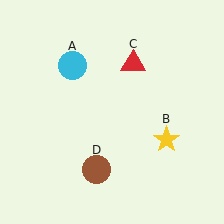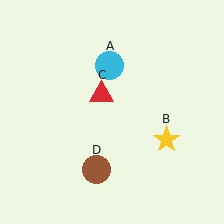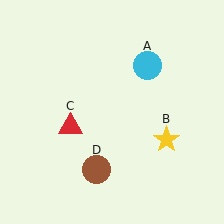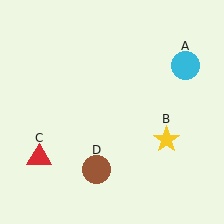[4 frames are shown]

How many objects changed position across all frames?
2 objects changed position: cyan circle (object A), red triangle (object C).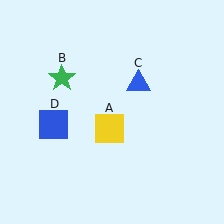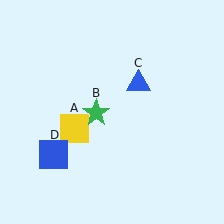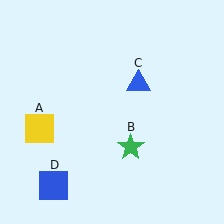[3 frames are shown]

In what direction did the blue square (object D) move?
The blue square (object D) moved down.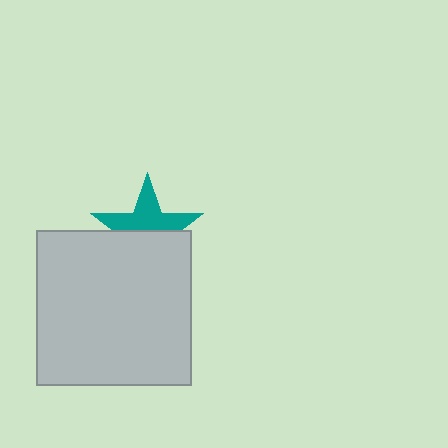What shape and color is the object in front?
The object in front is a light gray square.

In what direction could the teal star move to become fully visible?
The teal star could move up. That would shift it out from behind the light gray square entirely.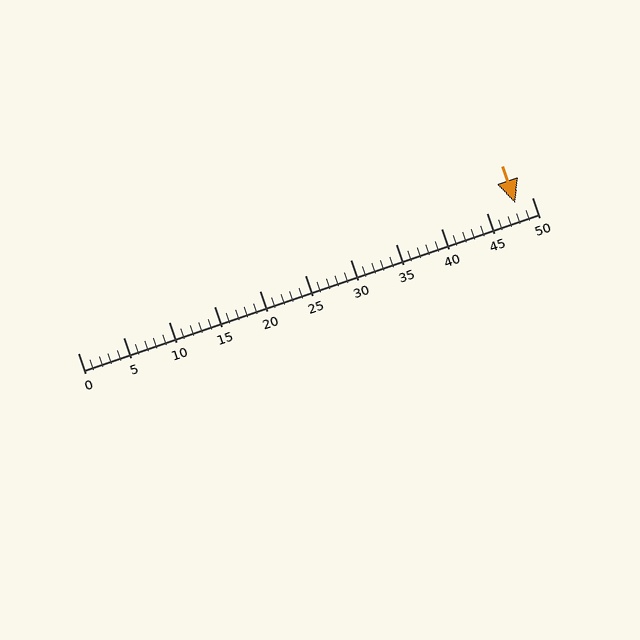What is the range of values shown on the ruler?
The ruler shows values from 0 to 50.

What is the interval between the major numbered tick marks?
The major tick marks are spaced 5 units apart.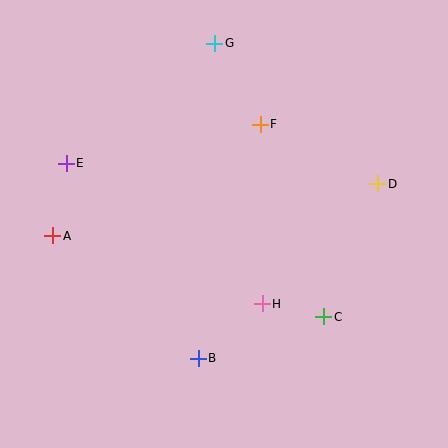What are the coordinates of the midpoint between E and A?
The midpoint between E and A is at (59, 199).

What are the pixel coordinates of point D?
Point D is at (378, 184).